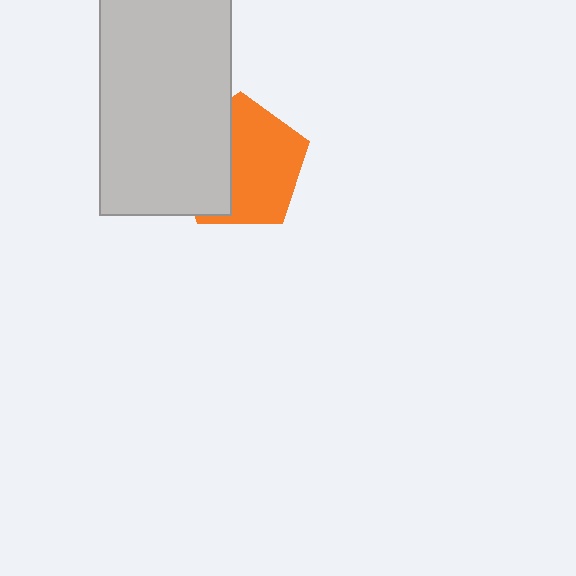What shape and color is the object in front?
The object in front is a light gray rectangle.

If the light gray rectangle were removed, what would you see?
You would see the complete orange pentagon.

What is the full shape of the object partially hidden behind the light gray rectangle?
The partially hidden object is an orange pentagon.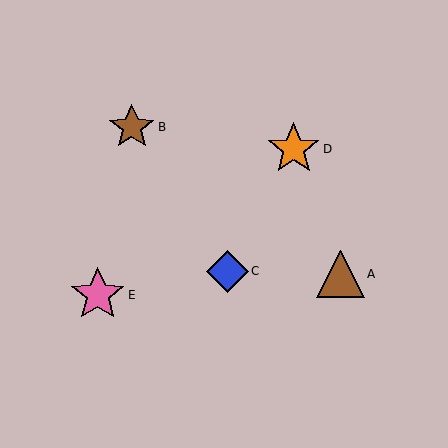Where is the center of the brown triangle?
The center of the brown triangle is at (341, 274).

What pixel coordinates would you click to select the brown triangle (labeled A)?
Click at (341, 274) to select the brown triangle A.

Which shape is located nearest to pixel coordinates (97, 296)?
The pink star (labeled E) at (98, 295) is nearest to that location.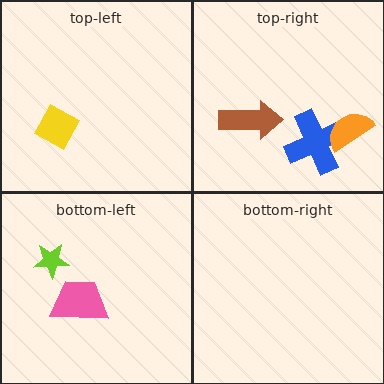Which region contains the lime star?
The bottom-left region.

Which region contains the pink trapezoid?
The bottom-left region.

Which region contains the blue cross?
The top-right region.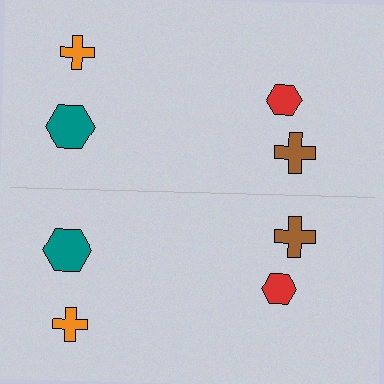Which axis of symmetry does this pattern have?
The pattern has a horizontal axis of symmetry running through the center of the image.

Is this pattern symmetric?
Yes, this pattern has bilateral (reflection) symmetry.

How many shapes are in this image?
There are 8 shapes in this image.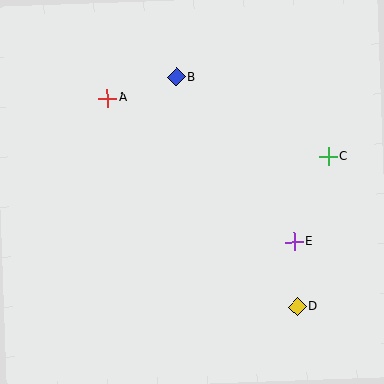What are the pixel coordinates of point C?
Point C is at (328, 157).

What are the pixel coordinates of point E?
Point E is at (294, 242).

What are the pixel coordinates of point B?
Point B is at (176, 77).